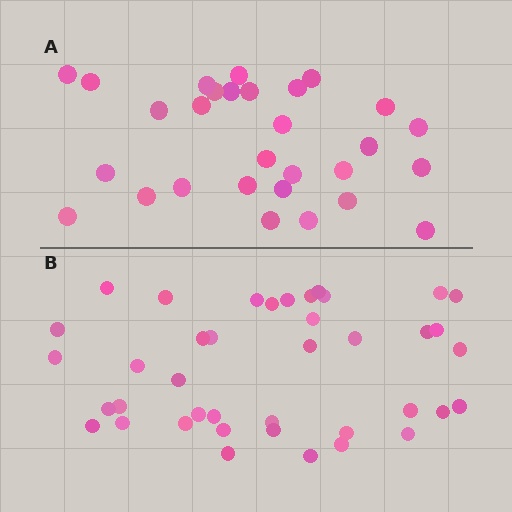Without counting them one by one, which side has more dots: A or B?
Region B (the bottom region) has more dots.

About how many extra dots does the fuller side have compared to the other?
Region B has roughly 12 or so more dots than region A.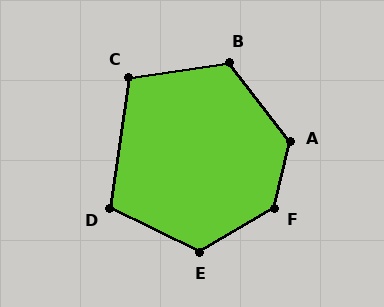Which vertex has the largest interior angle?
F, at approximately 134 degrees.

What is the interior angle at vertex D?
Approximately 108 degrees (obtuse).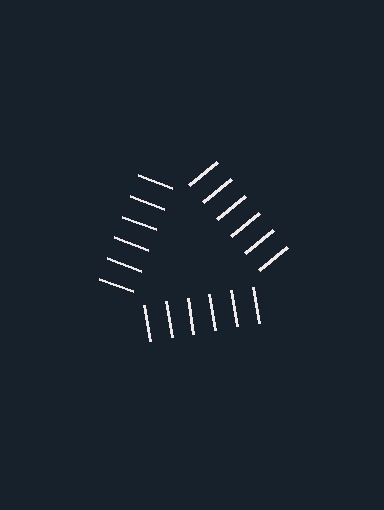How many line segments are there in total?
18 — 6 along each of the 3 edges.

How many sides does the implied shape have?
3 sides — the line-ends trace a triangle.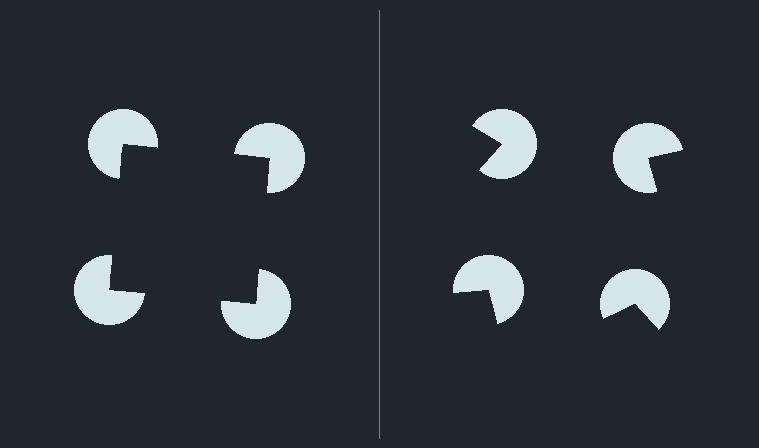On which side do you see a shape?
An illusory square appears on the left side. On the right side the wedge cuts are rotated, so no coherent shape forms.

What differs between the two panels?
The pac-man discs are positioned identically on both sides; only the wedge orientations differ. On the left they align to a square; on the right they are misaligned.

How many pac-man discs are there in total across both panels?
8 — 4 on each side.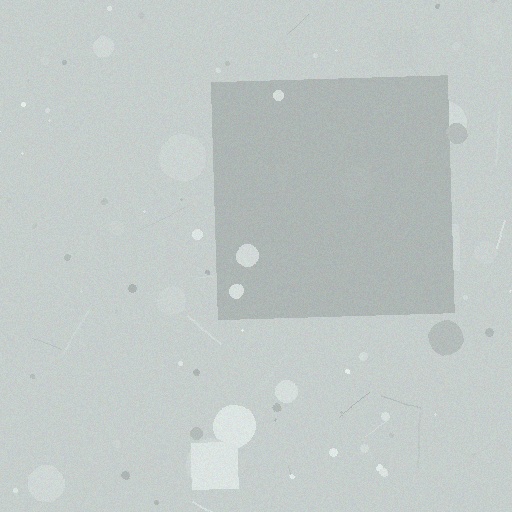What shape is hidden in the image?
A square is hidden in the image.